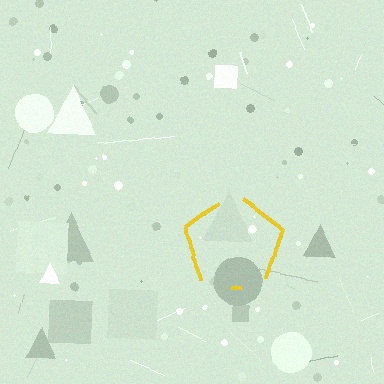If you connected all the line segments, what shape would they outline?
They would outline a pentagon.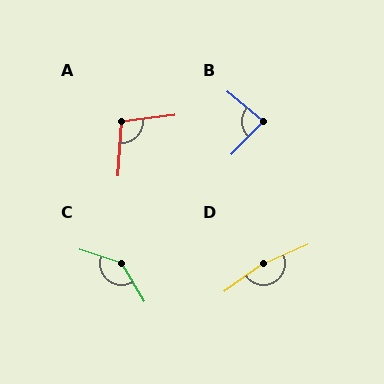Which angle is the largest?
D, at approximately 168 degrees.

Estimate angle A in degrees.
Approximately 100 degrees.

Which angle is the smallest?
B, at approximately 86 degrees.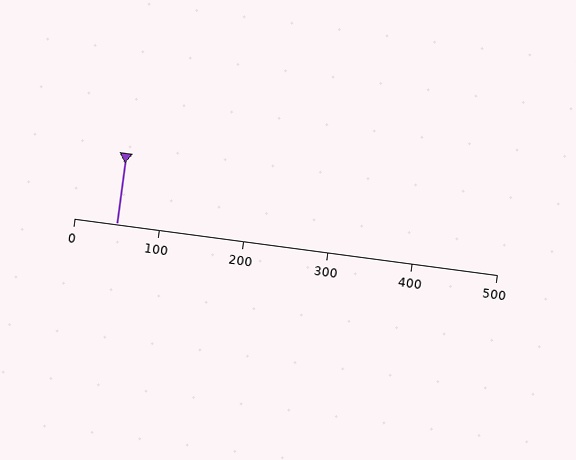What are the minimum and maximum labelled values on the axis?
The axis runs from 0 to 500.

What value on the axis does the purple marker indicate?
The marker indicates approximately 50.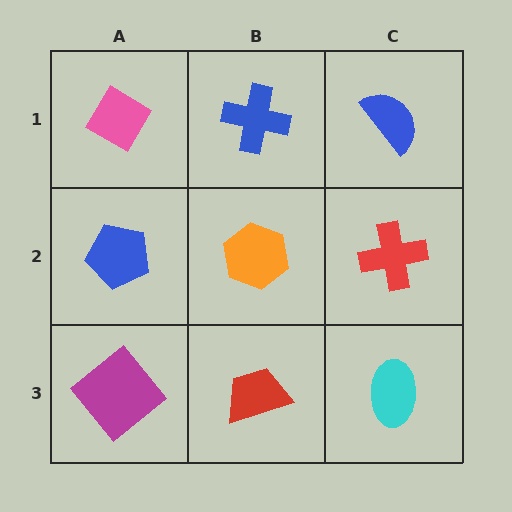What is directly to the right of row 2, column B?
A red cross.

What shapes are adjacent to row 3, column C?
A red cross (row 2, column C), a red trapezoid (row 3, column B).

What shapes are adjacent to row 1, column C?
A red cross (row 2, column C), a blue cross (row 1, column B).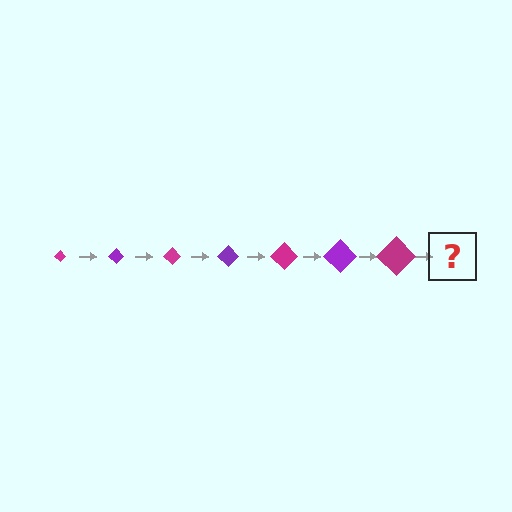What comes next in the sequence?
The next element should be a purple diamond, larger than the previous one.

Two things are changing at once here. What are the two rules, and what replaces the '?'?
The two rules are that the diamond grows larger each step and the color cycles through magenta and purple. The '?' should be a purple diamond, larger than the previous one.